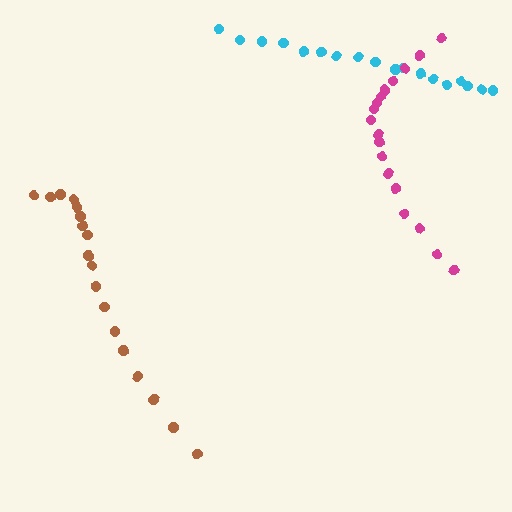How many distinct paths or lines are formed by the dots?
There are 3 distinct paths.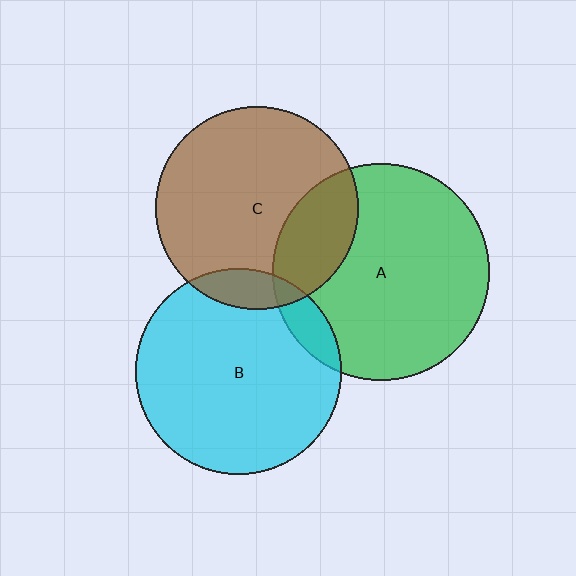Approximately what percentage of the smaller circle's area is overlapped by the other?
Approximately 10%.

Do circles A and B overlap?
Yes.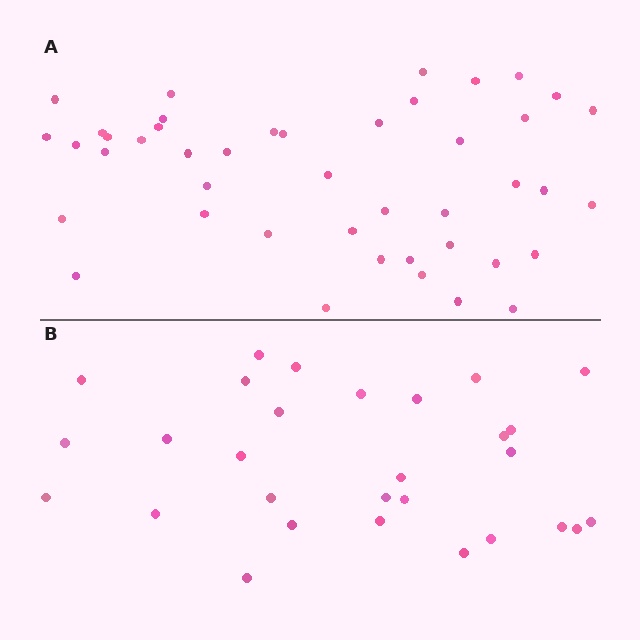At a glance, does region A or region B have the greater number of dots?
Region A (the top region) has more dots.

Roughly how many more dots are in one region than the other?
Region A has approximately 15 more dots than region B.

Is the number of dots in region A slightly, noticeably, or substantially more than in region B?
Region A has substantially more. The ratio is roughly 1.5 to 1.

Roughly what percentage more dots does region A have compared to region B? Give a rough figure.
About 50% more.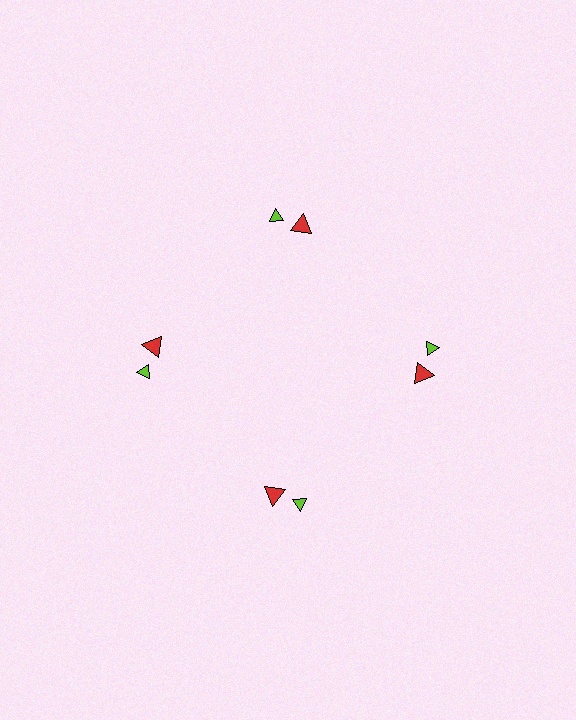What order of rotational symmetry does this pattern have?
This pattern has 4-fold rotational symmetry.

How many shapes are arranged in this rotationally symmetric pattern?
There are 8 shapes, arranged in 4 groups of 2.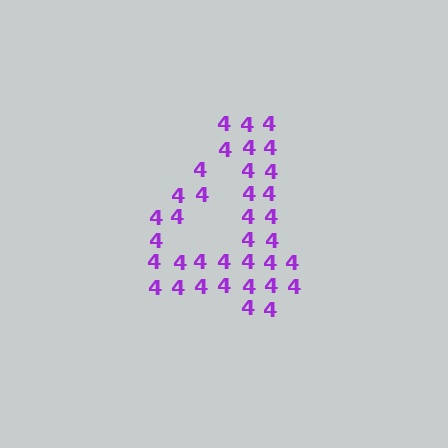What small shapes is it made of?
It is made of small digit 4's.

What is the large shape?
The large shape is the digit 4.